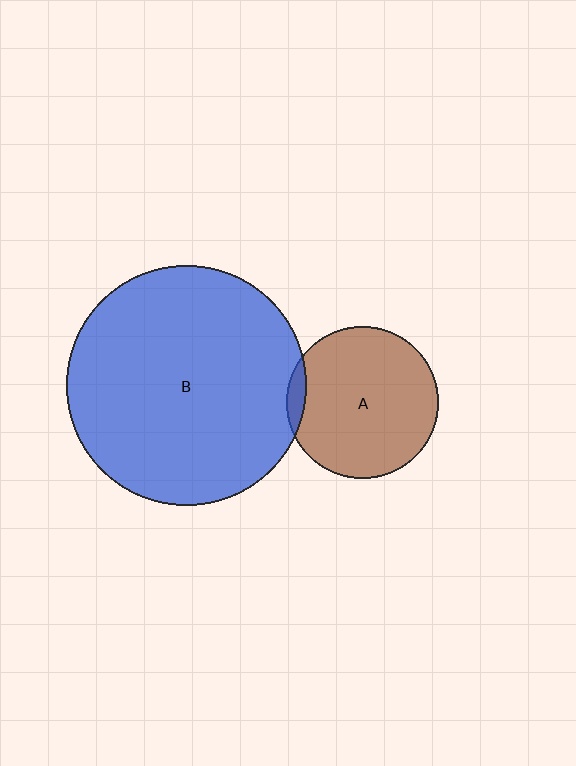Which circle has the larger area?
Circle B (blue).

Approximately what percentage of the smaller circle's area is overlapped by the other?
Approximately 5%.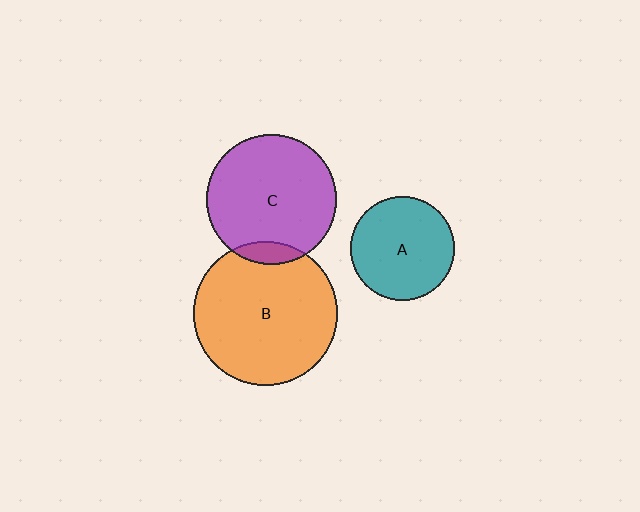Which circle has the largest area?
Circle B (orange).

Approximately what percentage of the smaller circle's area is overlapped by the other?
Approximately 10%.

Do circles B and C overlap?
Yes.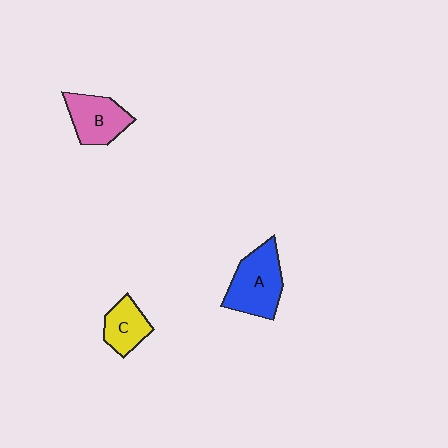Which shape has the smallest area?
Shape C (yellow).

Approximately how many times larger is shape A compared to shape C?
Approximately 1.7 times.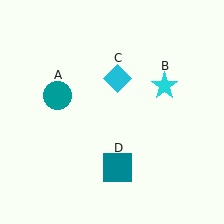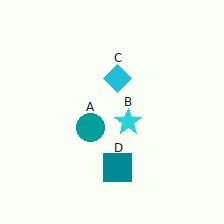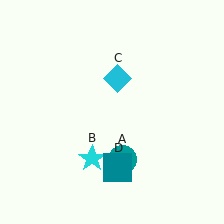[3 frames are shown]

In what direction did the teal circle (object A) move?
The teal circle (object A) moved down and to the right.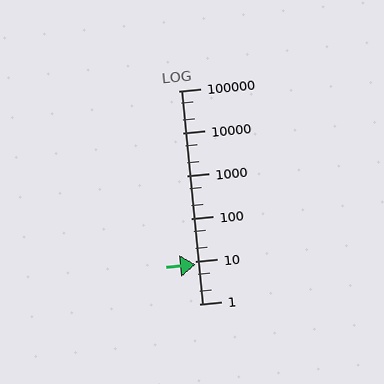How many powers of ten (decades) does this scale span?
The scale spans 5 decades, from 1 to 100000.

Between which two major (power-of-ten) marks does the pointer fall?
The pointer is between 1 and 10.